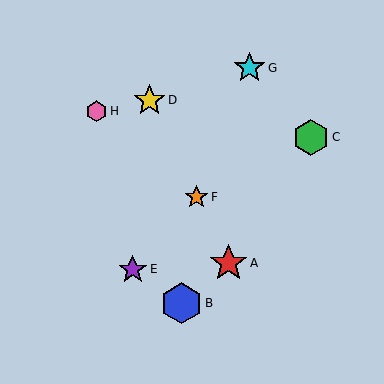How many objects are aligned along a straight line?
3 objects (A, D, F) are aligned along a straight line.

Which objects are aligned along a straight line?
Objects A, D, F are aligned along a straight line.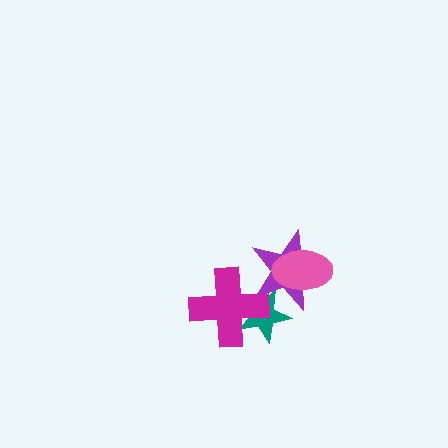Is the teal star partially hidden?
Yes, it is partially covered by another shape.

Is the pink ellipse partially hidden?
No, no other shape covers it.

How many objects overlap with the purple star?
3 objects overlap with the purple star.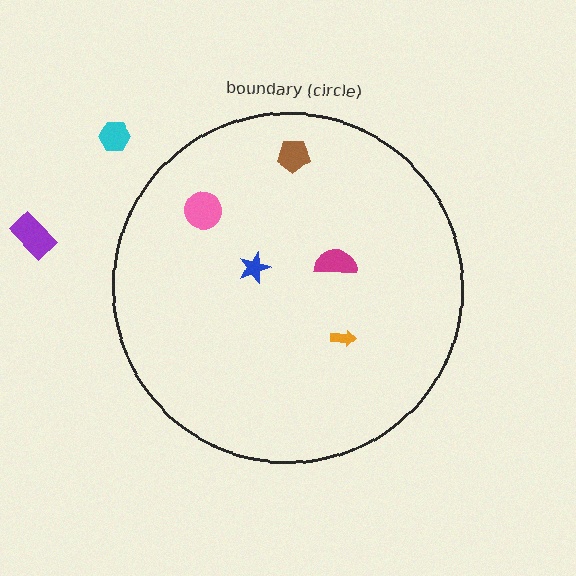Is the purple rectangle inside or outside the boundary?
Outside.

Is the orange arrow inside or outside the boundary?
Inside.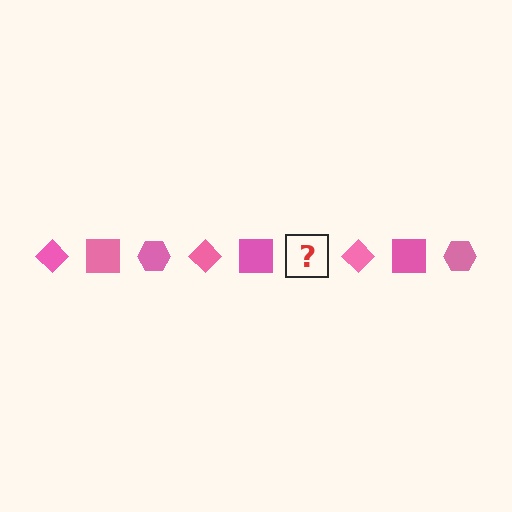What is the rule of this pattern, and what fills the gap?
The rule is that the pattern cycles through diamond, square, hexagon shapes in pink. The gap should be filled with a pink hexagon.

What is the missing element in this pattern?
The missing element is a pink hexagon.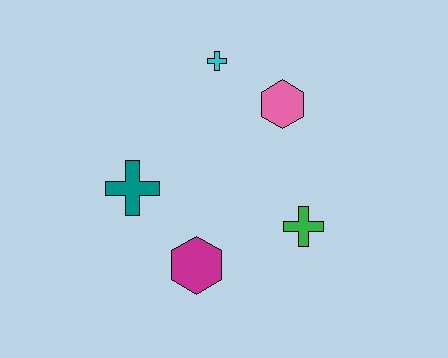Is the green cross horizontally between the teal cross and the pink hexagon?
No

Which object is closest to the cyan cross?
The pink hexagon is closest to the cyan cross.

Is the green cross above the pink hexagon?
No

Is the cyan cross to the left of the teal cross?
No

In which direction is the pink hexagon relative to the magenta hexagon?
The pink hexagon is above the magenta hexagon.